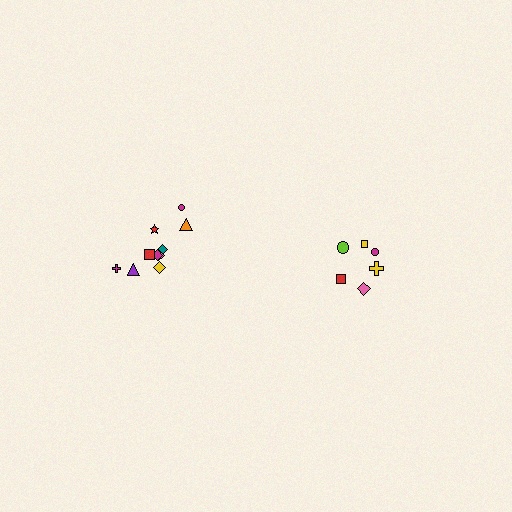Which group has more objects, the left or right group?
The left group.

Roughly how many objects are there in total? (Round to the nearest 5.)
Roughly 15 objects in total.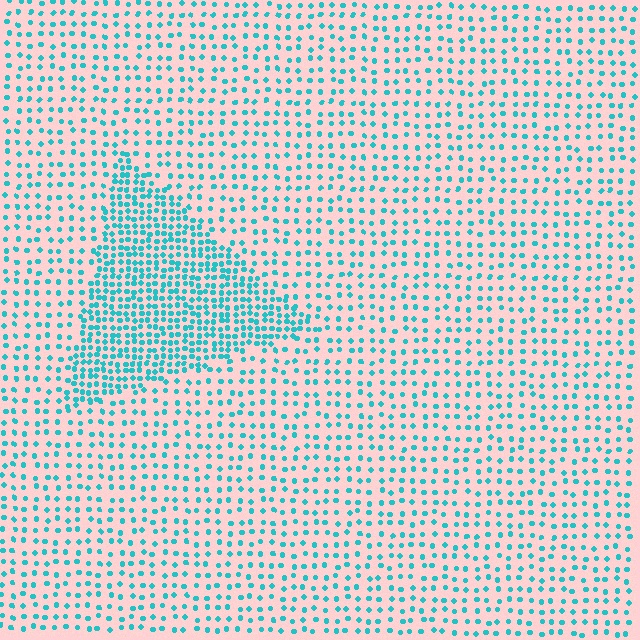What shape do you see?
I see a triangle.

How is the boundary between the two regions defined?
The boundary is defined by a change in element density (approximately 2.2x ratio). All elements are the same color, size, and shape.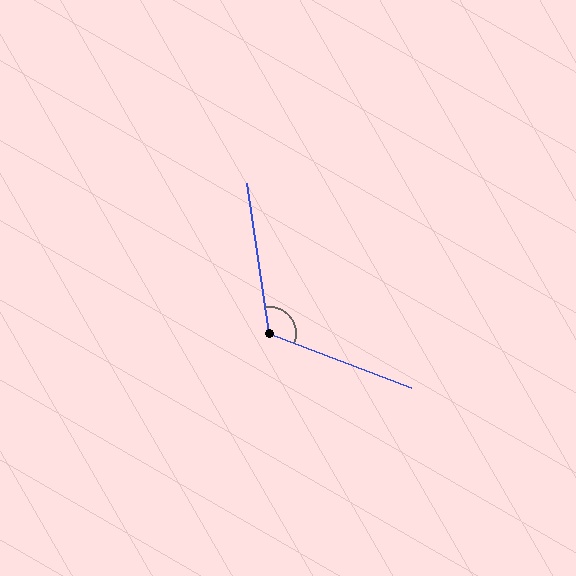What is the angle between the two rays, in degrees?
Approximately 119 degrees.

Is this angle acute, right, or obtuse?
It is obtuse.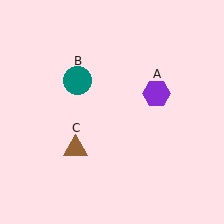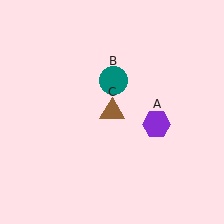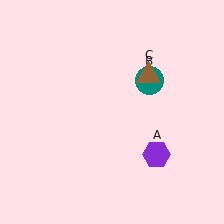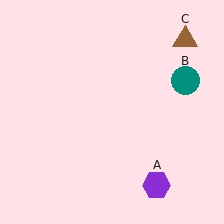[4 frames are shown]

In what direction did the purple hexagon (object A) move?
The purple hexagon (object A) moved down.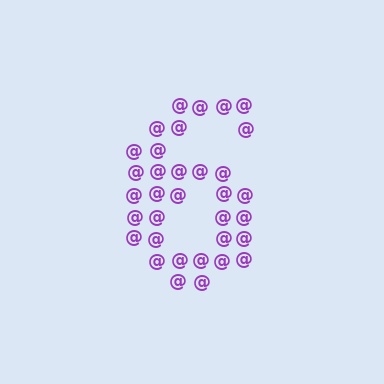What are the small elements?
The small elements are at signs.